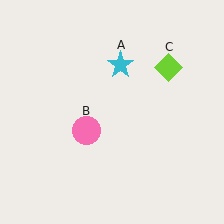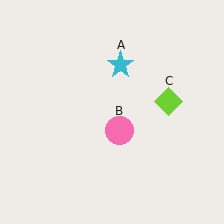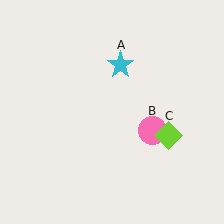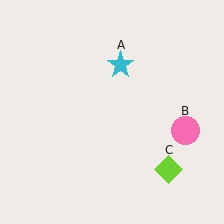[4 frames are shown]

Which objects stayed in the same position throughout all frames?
Cyan star (object A) remained stationary.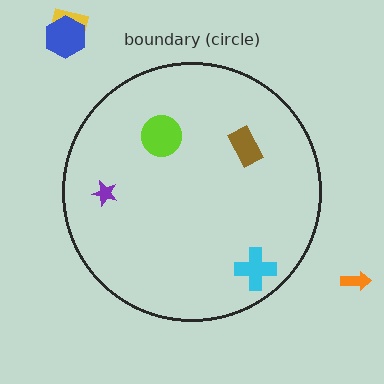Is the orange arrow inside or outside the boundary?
Outside.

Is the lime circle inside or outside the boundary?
Inside.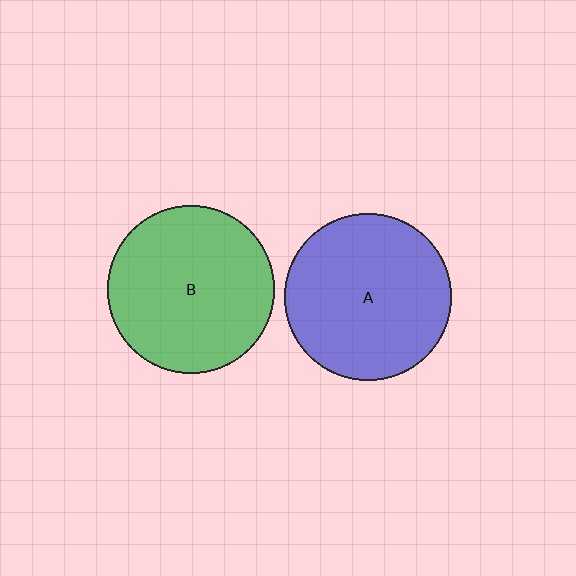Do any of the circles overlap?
No, none of the circles overlap.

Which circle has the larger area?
Circle B (green).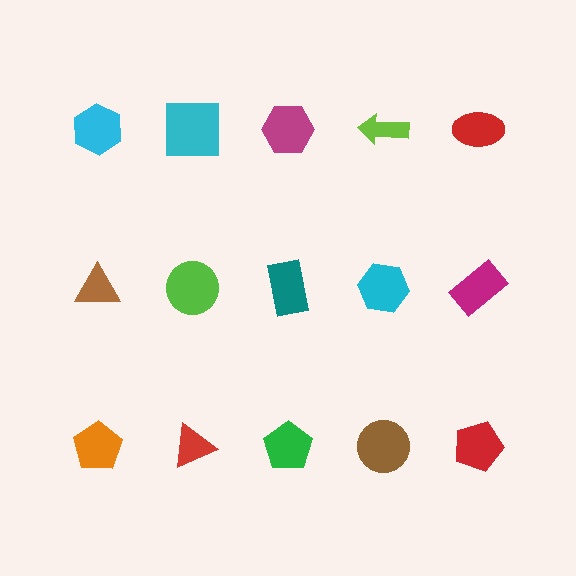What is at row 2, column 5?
A magenta rectangle.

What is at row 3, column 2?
A red triangle.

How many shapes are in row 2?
5 shapes.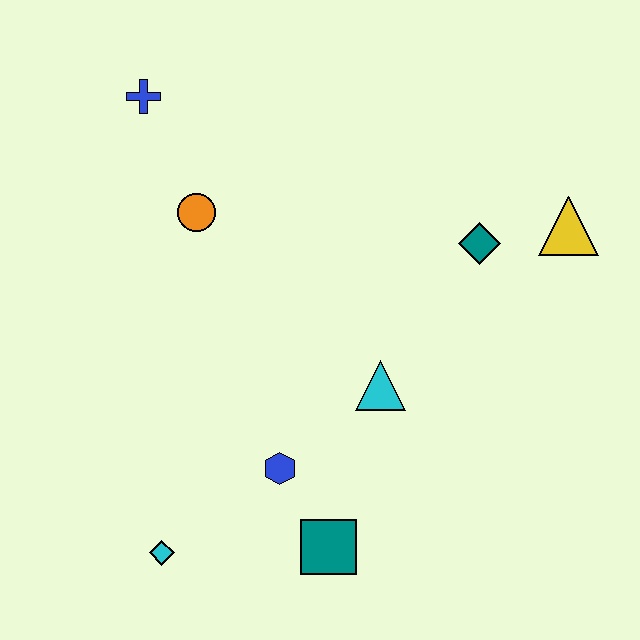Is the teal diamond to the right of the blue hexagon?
Yes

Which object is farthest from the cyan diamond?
The yellow triangle is farthest from the cyan diamond.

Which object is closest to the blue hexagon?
The teal square is closest to the blue hexagon.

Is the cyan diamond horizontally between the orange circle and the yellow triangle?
No